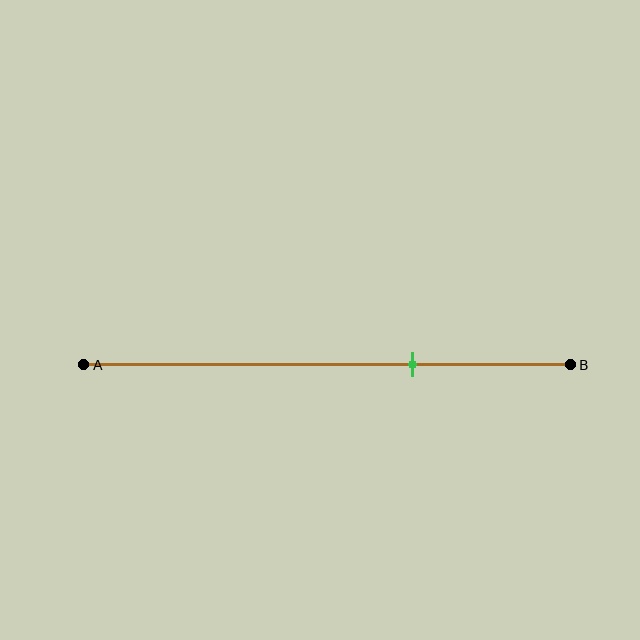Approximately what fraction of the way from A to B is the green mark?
The green mark is approximately 70% of the way from A to B.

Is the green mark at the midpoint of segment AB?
No, the mark is at about 70% from A, not at the 50% midpoint.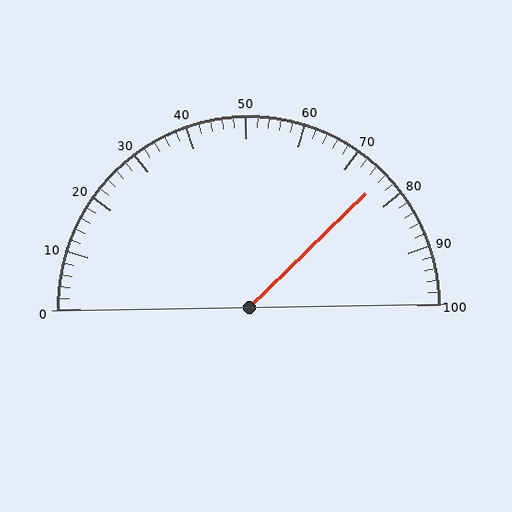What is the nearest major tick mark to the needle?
The nearest major tick mark is 80.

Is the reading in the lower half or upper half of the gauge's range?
The reading is in the upper half of the range (0 to 100).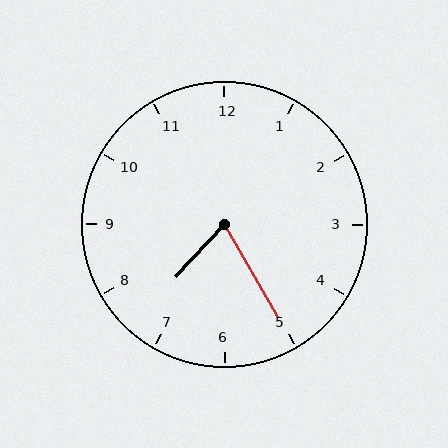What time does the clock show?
7:25.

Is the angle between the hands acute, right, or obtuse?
It is acute.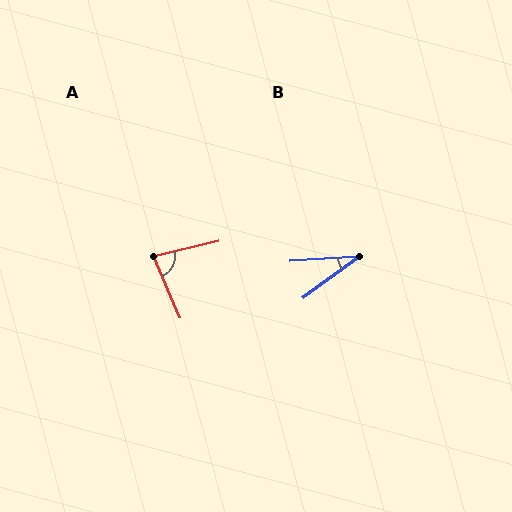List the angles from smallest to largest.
B (33°), A (80°).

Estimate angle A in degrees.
Approximately 80 degrees.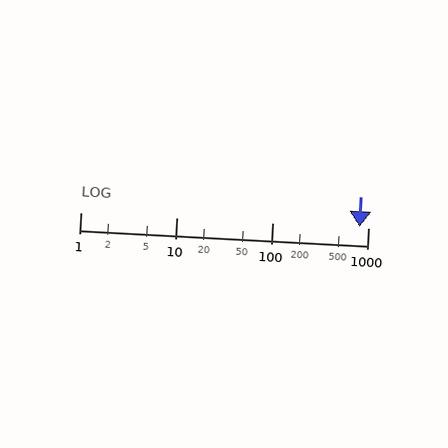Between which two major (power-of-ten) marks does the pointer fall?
The pointer is between 100 and 1000.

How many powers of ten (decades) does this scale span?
The scale spans 3 decades, from 1 to 1000.